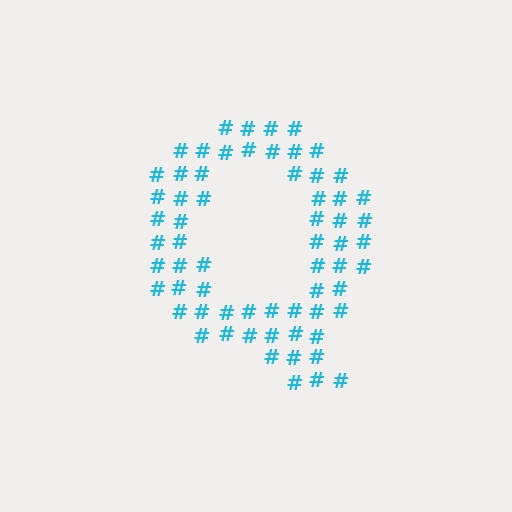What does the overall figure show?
The overall figure shows the letter Q.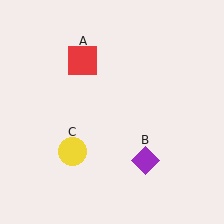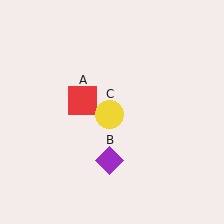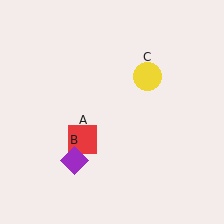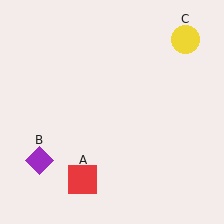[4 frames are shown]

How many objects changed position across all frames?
3 objects changed position: red square (object A), purple diamond (object B), yellow circle (object C).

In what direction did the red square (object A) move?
The red square (object A) moved down.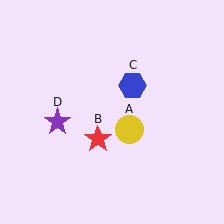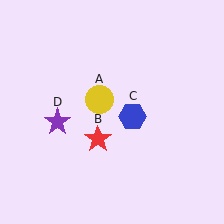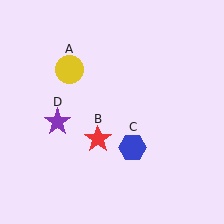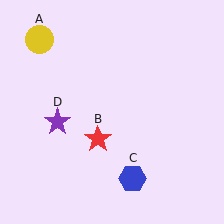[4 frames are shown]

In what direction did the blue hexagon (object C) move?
The blue hexagon (object C) moved down.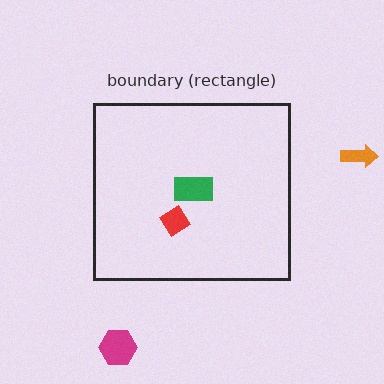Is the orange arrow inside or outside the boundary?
Outside.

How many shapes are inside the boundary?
2 inside, 2 outside.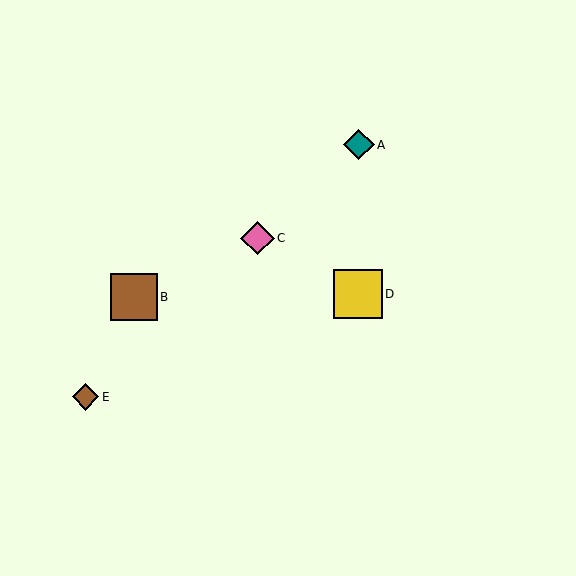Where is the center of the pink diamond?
The center of the pink diamond is at (257, 238).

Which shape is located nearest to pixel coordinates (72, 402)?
The brown diamond (labeled E) at (86, 397) is nearest to that location.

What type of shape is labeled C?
Shape C is a pink diamond.